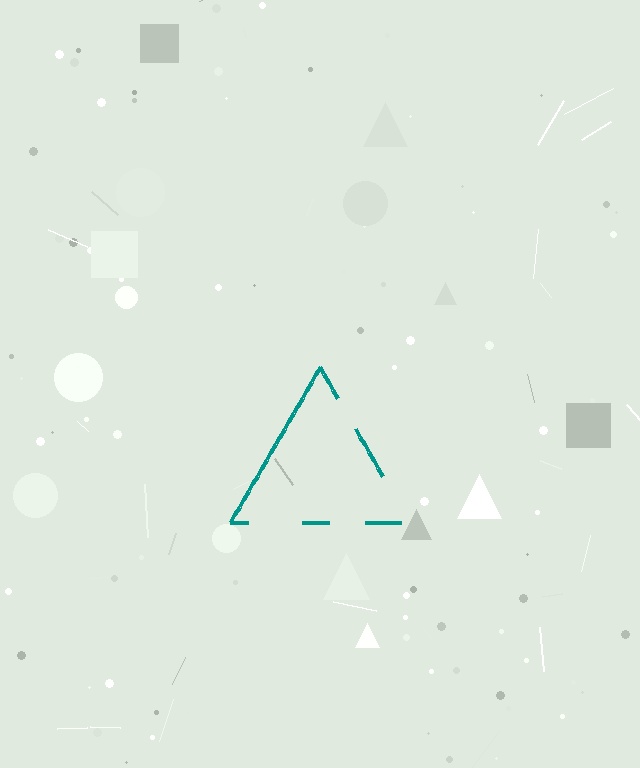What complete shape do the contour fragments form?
The contour fragments form a triangle.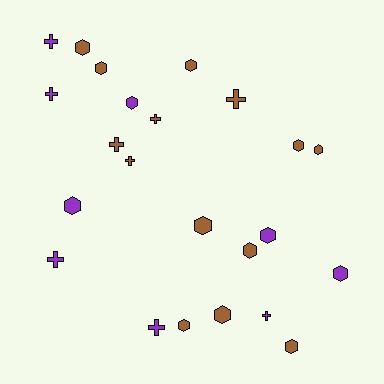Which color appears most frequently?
Brown, with 14 objects.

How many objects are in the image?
There are 23 objects.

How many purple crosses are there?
There are 5 purple crosses.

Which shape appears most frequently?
Hexagon, with 14 objects.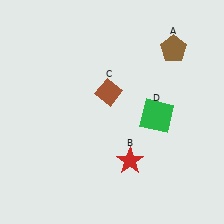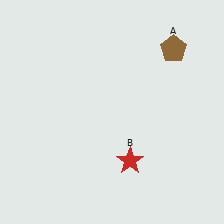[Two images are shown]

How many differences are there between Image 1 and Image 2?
There are 2 differences between the two images.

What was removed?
The brown diamond (C), the green square (D) were removed in Image 2.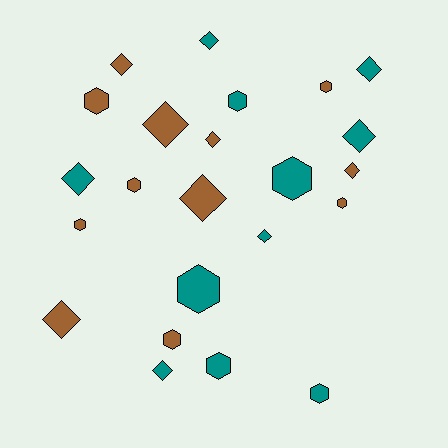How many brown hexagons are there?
There are 6 brown hexagons.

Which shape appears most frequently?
Diamond, with 12 objects.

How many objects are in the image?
There are 23 objects.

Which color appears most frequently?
Brown, with 12 objects.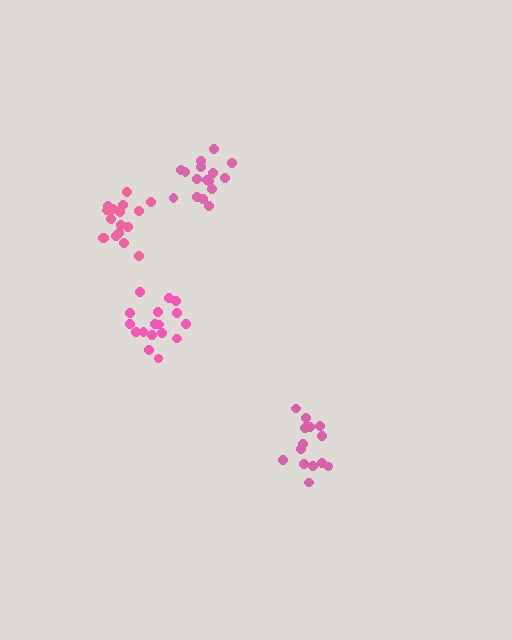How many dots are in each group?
Group 1: 17 dots, Group 2: 14 dots, Group 3: 16 dots, Group 4: 17 dots (64 total).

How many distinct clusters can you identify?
There are 4 distinct clusters.